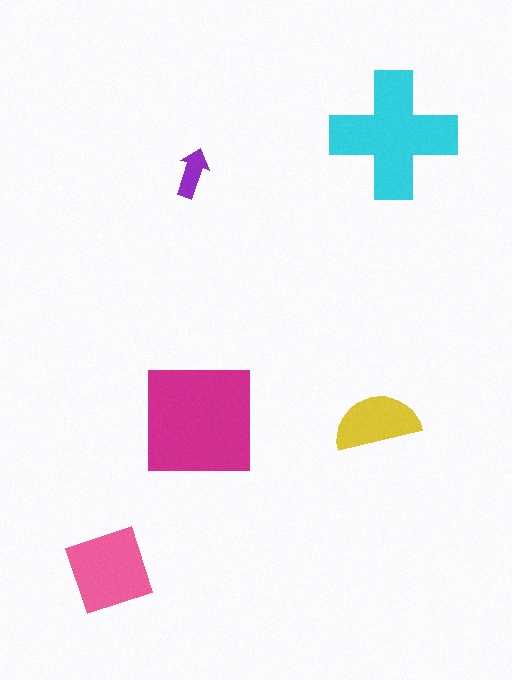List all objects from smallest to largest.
The purple arrow, the yellow semicircle, the pink diamond, the cyan cross, the magenta square.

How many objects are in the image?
There are 5 objects in the image.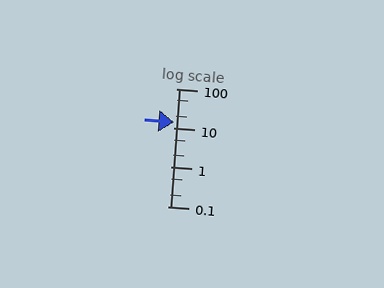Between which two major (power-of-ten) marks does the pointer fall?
The pointer is between 10 and 100.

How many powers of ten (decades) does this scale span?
The scale spans 3 decades, from 0.1 to 100.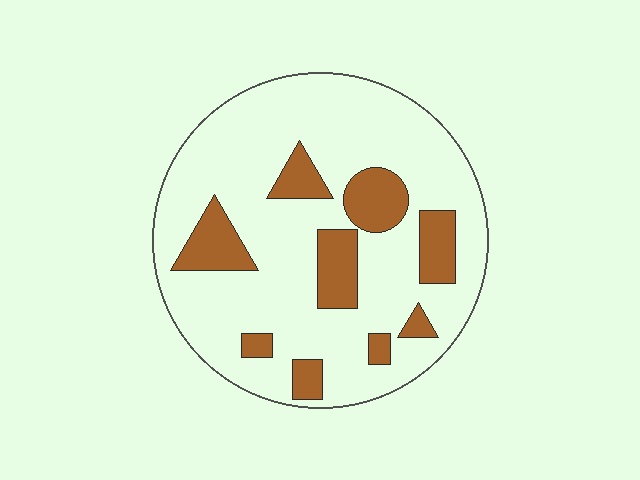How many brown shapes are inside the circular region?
9.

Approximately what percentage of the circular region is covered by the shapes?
Approximately 20%.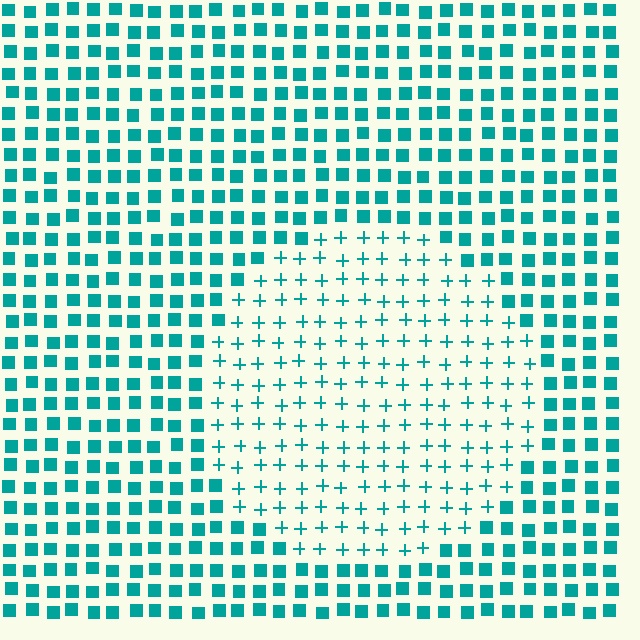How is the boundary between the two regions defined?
The boundary is defined by a change in element shape: plus signs inside vs. squares outside. All elements share the same color and spacing.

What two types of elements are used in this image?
The image uses plus signs inside the circle region and squares outside it.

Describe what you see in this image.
The image is filled with small teal elements arranged in a uniform grid. A circle-shaped region contains plus signs, while the surrounding area contains squares. The boundary is defined purely by the change in element shape.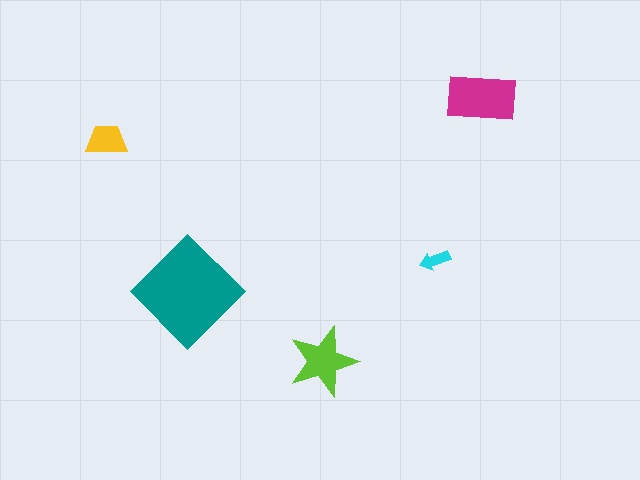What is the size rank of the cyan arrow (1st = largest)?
5th.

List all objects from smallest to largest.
The cyan arrow, the yellow trapezoid, the lime star, the magenta rectangle, the teal diamond.